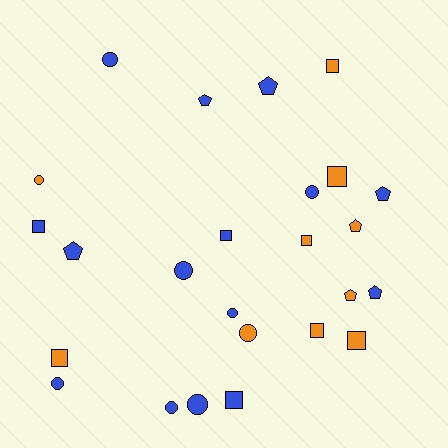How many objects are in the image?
There are 25 objects.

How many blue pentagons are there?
There are 5 blue pentagons.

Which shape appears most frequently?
Circle, with 9 objects.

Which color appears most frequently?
Blue, with 15 objects.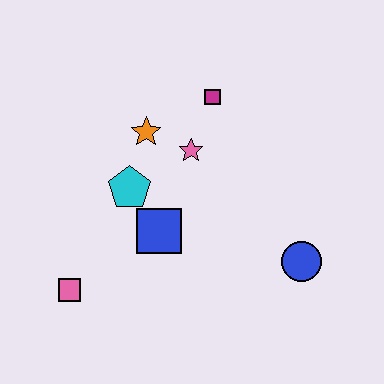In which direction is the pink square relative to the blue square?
The pink square is to the left of the blue square.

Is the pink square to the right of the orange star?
No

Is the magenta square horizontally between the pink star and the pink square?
No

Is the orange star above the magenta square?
No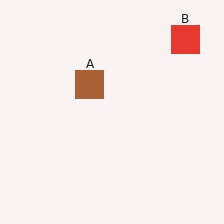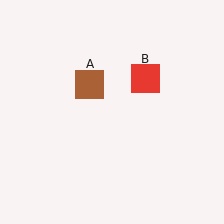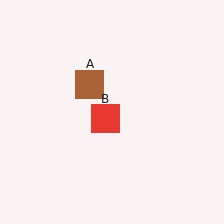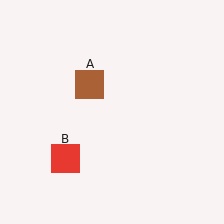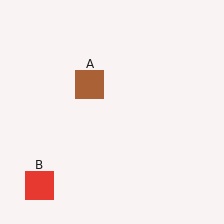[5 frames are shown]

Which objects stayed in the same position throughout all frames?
Brown square (object A) remained stationary.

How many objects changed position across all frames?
1 object changed position: red square (object B).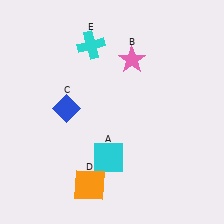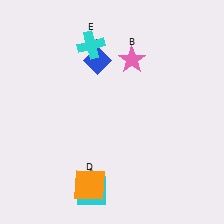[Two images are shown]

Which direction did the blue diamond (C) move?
The blue diamond (C) moved up.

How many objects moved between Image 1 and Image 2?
2 objects moved between the two images.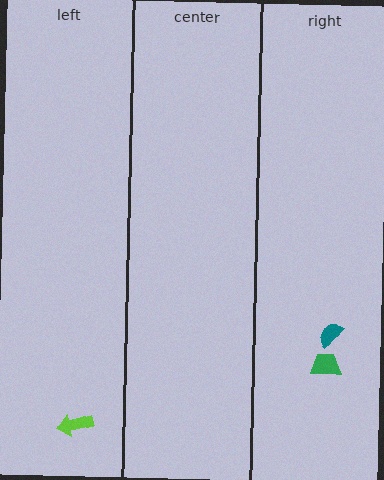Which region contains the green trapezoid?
The right region.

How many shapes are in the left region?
1.